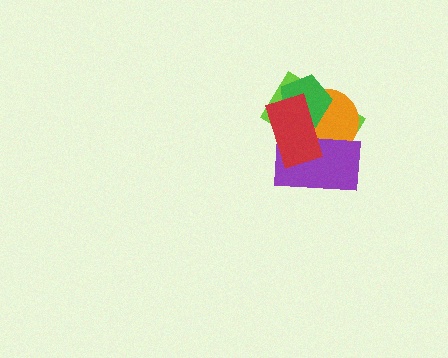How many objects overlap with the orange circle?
4 objects overlap with the orange circle.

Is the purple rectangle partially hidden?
Yes, it is partially covered by another shape.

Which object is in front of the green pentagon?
The red rectangle is in front of the green pentagon.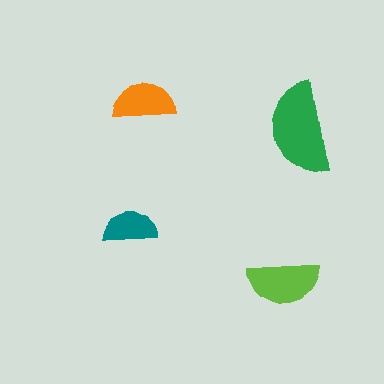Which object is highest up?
The orange semicircle is topmost.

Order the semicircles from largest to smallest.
the green one, the lime one, the orange one, the teal one.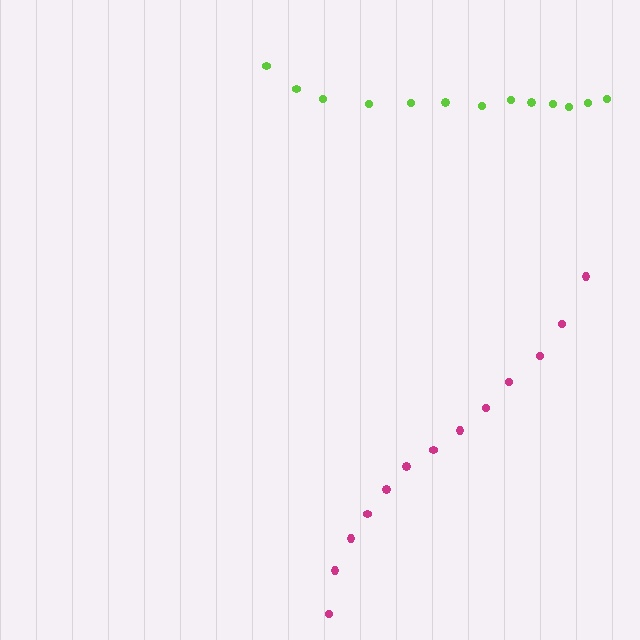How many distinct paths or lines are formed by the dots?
There are 2 distinct paths.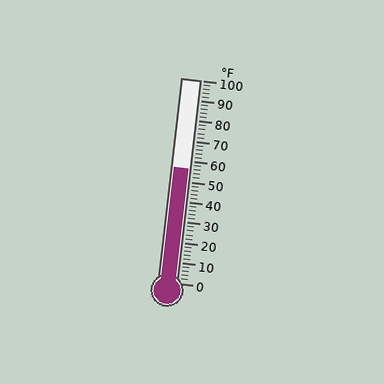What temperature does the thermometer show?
The thermometer shows approximately 56°F.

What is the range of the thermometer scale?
The thermometer scale ranges from 0°F to 100°F.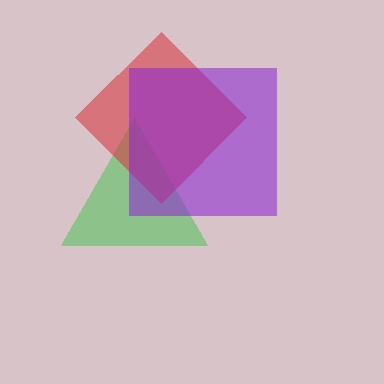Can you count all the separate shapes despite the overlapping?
Yes, there are 3 separate shapes.